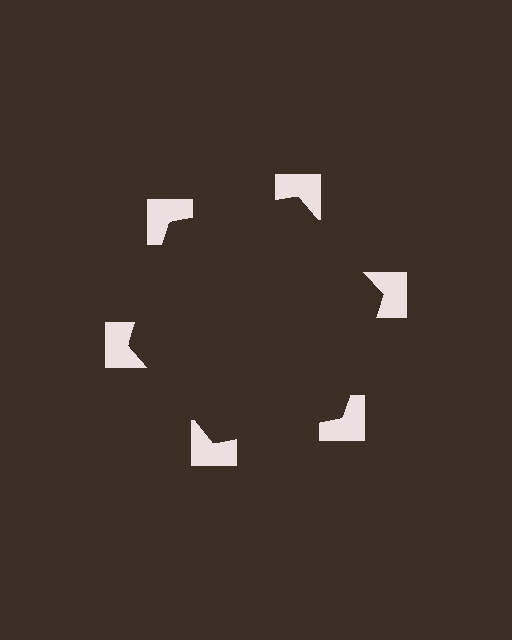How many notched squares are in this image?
There are 6 — one at each vertex of the illusory hexagon.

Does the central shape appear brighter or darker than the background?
It typically appears slightly darker than the background, even though no actual brightness change is drawn.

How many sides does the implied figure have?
6 sides.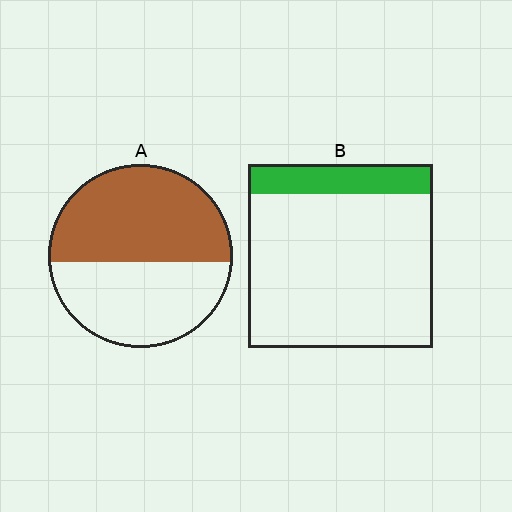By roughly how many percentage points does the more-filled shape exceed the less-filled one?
By roughly 40 percentage points (A over B).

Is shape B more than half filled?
No.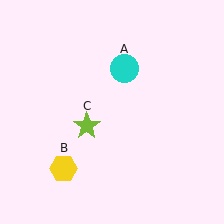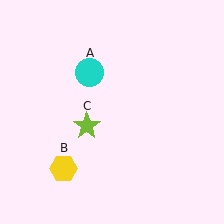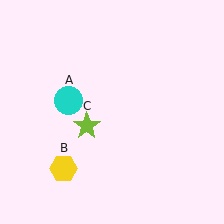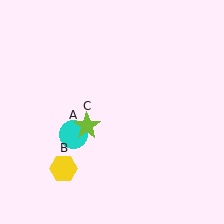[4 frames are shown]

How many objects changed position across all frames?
1 object changed position: cyan circle (object A).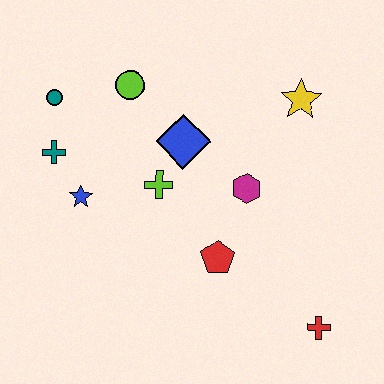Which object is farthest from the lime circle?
The red cross is farthest from the lime circle.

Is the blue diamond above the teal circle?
No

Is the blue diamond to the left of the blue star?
No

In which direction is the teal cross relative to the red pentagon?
The teal cross is to the left of the red pentagon.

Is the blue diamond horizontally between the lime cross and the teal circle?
No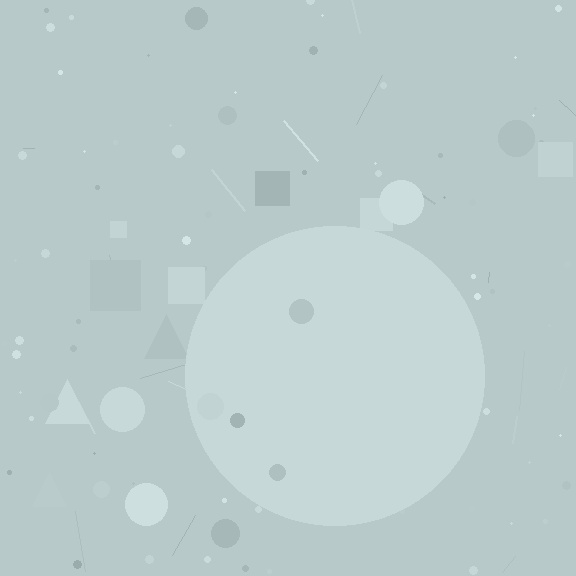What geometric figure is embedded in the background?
A circle is embedded in the background.